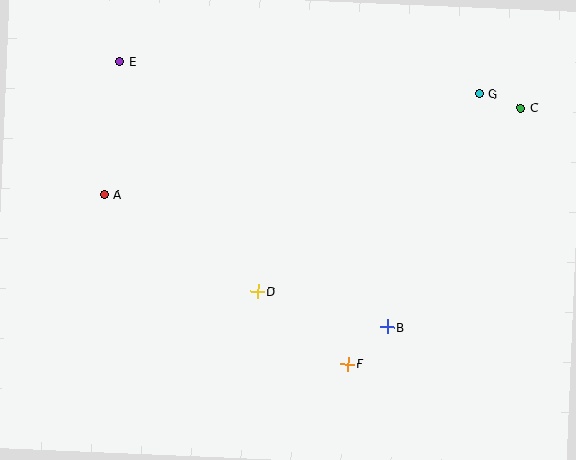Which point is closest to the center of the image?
Point D at (258, 291) is closest to the center.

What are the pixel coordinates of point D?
Point D is at (258, 291).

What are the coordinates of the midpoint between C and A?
The midpoint between C and A is at (313, 151).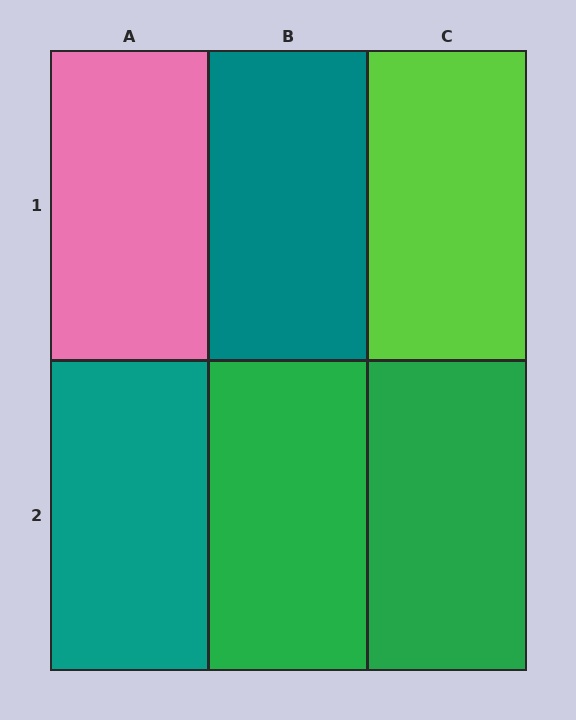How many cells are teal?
2 cells are teal.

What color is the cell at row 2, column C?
Green.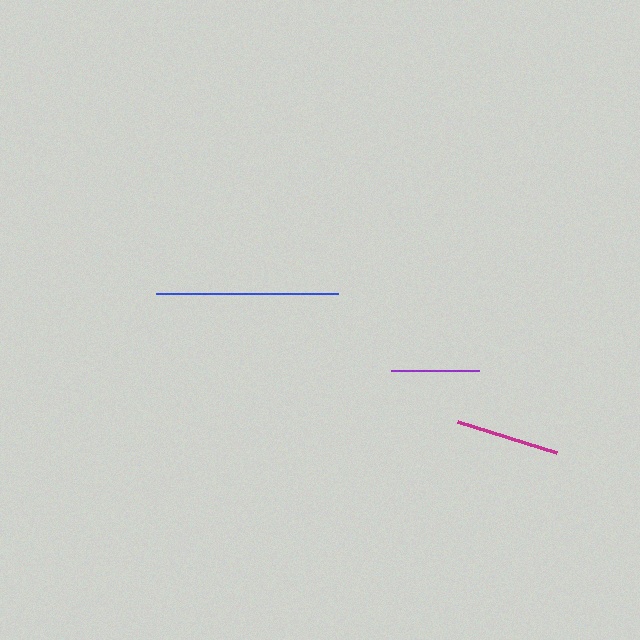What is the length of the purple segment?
The purple segment is approximately 88 pixels long.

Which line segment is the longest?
The blue line is the longest at approximately 182 pixels.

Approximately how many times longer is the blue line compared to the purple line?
The blue line is approximately 2.1 times the length of the purple line.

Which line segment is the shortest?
The purple line is the shortest at approximately 88 pixels.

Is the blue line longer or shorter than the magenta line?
The blue line is longer than the magenta line.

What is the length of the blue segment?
The blue segment is approximately 182 pixels long.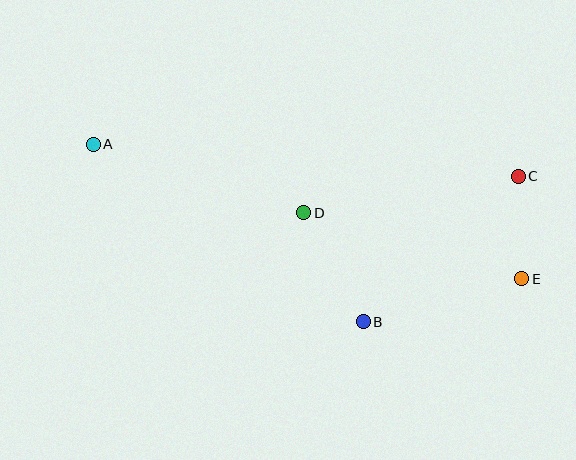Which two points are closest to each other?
Points C and E are closest to each other.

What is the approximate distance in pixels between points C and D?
The distance between C and D is approximately 217 pixels.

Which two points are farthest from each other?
Points A and E are farthest from each other.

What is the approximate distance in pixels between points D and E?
The distance between D and E is approximately 228 pixels.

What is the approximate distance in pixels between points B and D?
The distance between B and D is approximately 124 pixels.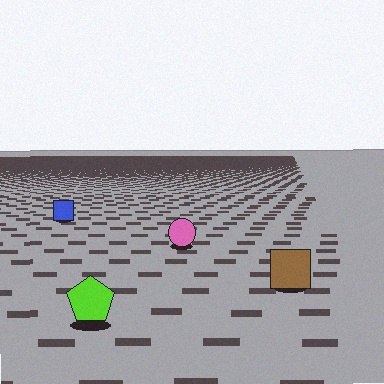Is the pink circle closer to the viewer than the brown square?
No. The brown square is closer — you can tell from the texture gradient: the ground texture is coarser near it.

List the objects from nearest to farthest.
From nearest to farthest: the lime pentagon, the brown square, the pink circle, the blue square.